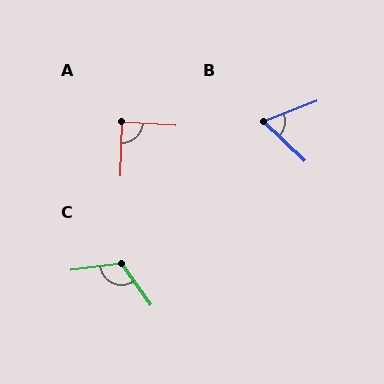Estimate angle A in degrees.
Approximately 87 degrees.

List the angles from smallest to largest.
B (64°), A (87°), C (118°).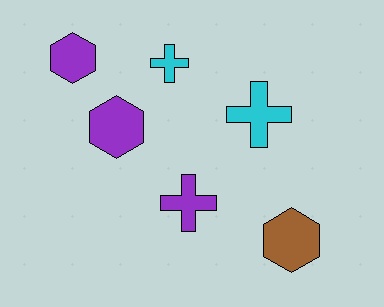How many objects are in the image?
There are 6 objects.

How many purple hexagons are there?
There are 2 purple hexagons.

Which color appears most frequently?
Purple, with 3 objects.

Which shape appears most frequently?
Hexagon, with 3 objects.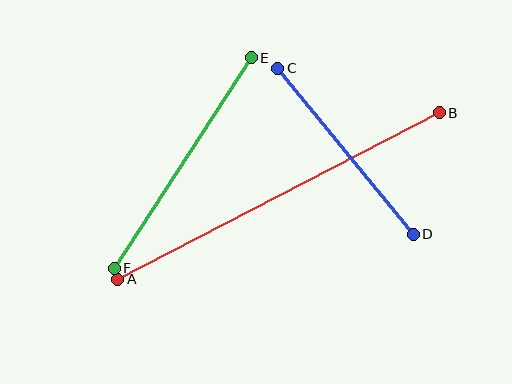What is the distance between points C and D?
The distance is approximately 214 pixels.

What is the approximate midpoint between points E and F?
The midpoint is at approximately (183, 163) pixels.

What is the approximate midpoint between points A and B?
The midpoint is at approximately (279, 196) pixels.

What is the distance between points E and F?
The distance is approximately 251 pixels.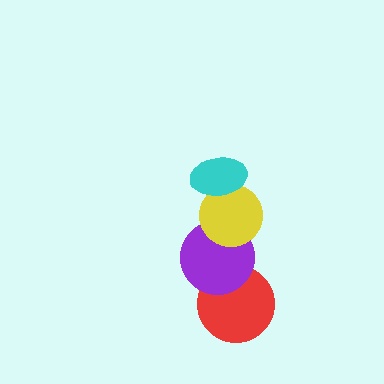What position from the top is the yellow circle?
The yellow circle is 2nd from the top.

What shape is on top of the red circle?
The purple circle is on top of the red circle.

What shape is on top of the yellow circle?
The cyan ellipse is on top of the yellow circle.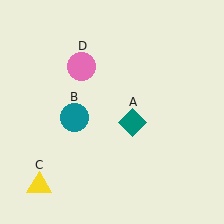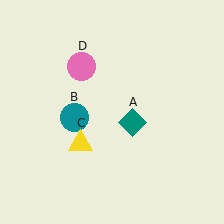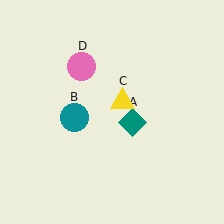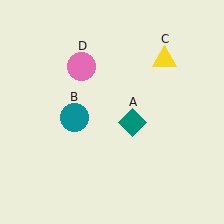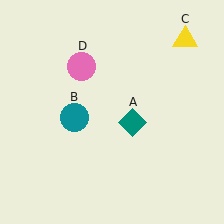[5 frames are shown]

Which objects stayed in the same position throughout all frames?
Teal diamond (object A) and teal circle (object B) and pink circle (object D) remained stationary.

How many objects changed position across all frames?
1 object changed position: yellow triangle (object C).